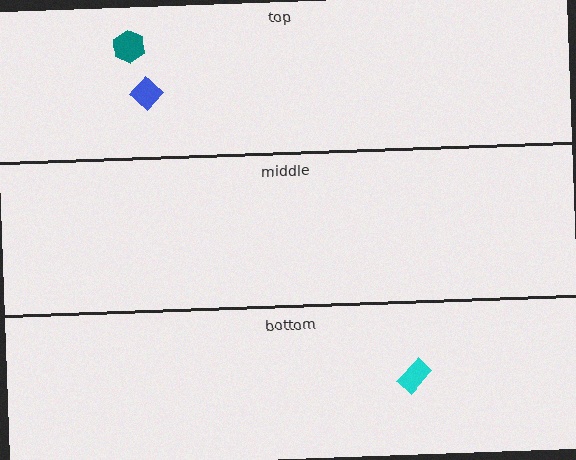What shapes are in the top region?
The blue diamond, the teal hexagon.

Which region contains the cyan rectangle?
The bottom region.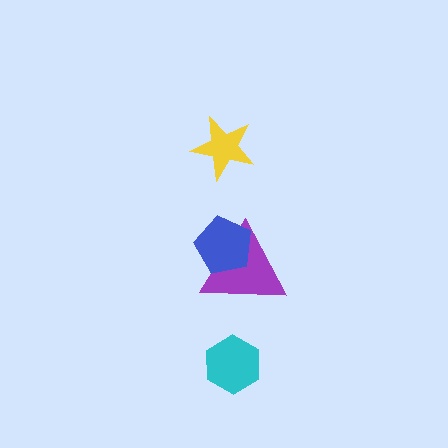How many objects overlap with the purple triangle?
1 object overlaps with the purple triangle.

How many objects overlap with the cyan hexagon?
0 objects overlap with the cyan hexagon.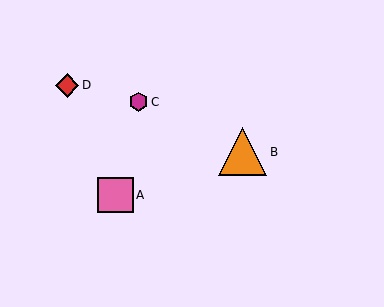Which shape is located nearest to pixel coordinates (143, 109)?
The magenta hexagon (labeled C) at (139, 102) is nearest to that location.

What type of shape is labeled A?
Shape A is a pink square.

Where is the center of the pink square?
The center of the pink square is at (116, 195).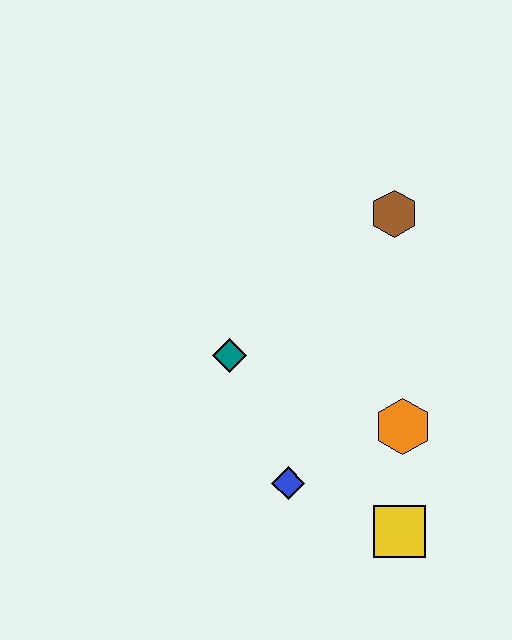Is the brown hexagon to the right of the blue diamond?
Yes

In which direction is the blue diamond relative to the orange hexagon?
The blue diamond is to the left of the orange hexagon.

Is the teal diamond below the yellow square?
No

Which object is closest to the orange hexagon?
The yellow square is closest to the orange hexagon.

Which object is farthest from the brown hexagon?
The yellow square is farthest from the brown hexagon.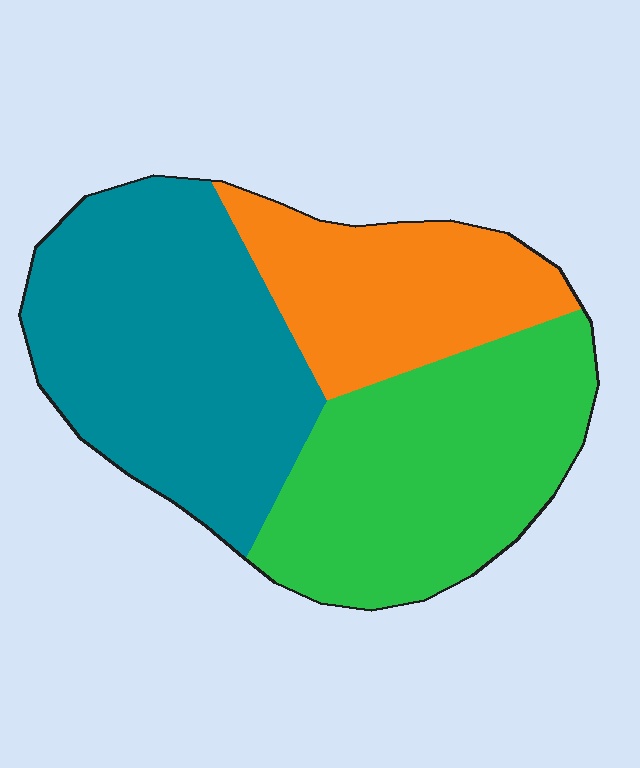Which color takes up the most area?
Teal, at roughly 40%.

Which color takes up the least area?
Orange, at roughly 25%.